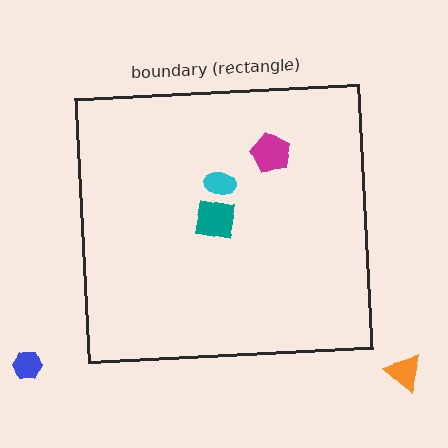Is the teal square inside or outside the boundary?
Inside.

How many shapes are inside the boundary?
3 inside, 2 outside.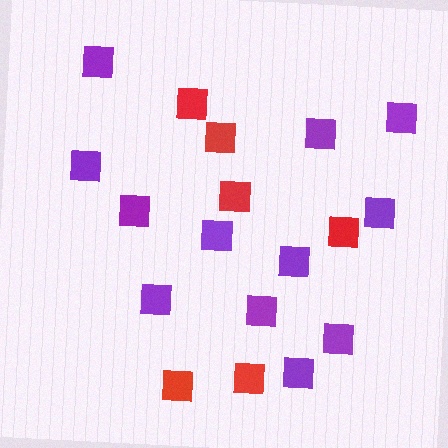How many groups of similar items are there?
There are 2 groups: one group of purple squares (12) and one group of red squares (6).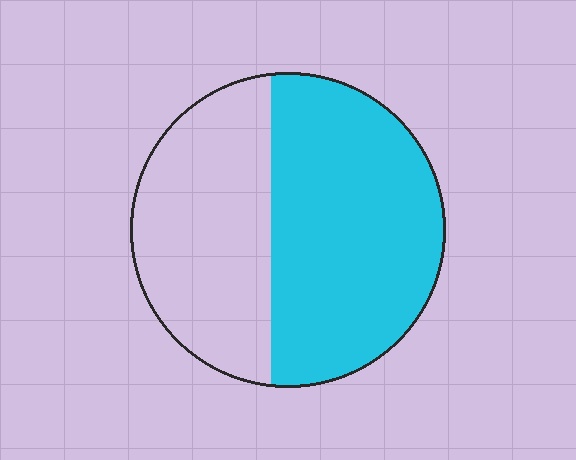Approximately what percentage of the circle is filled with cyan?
Approximately 55%.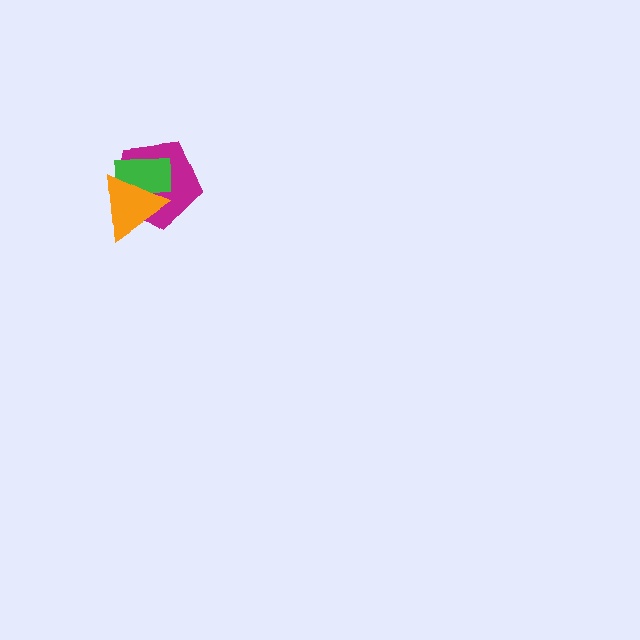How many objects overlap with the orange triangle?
2 objects overlap with the orange triangle.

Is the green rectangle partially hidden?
Yes, it is partially covered by another shape.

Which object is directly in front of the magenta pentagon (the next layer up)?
The green rectangle is directly in front of the magenta pentagon.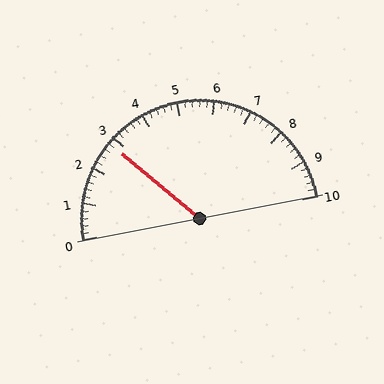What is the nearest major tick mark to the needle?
The nearest major tick mark is 3.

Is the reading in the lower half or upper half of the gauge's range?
The reading is in the lower half of the range (0 to 10).